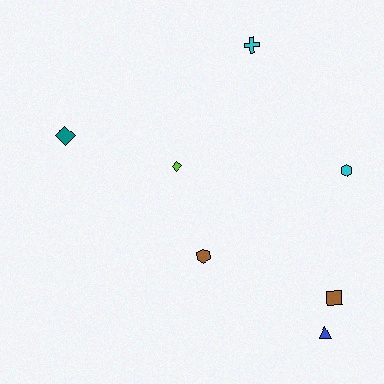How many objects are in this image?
There are 7 objects.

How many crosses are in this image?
There is 1 cross.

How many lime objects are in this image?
There is 1 lime object.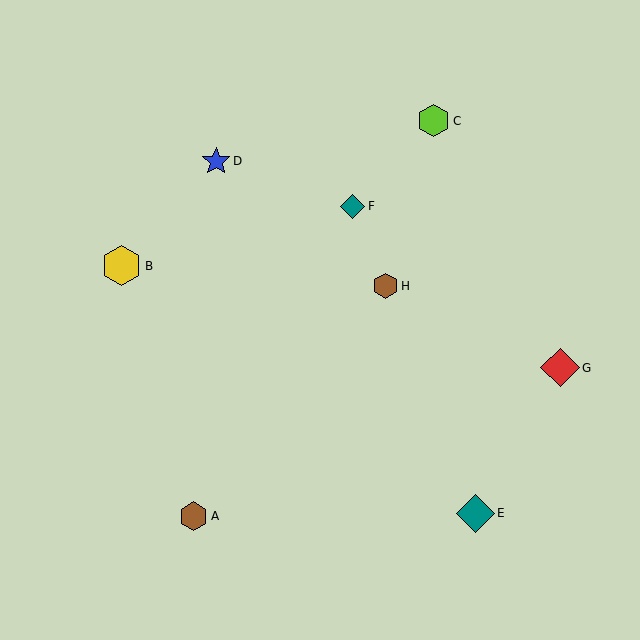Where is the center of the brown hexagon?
The center of the brown hexagon is at (385, 286).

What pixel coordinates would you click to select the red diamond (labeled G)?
Click at (560, 368) to select the red diamond G.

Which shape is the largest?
The yellow hexagon (labeled B) is the largest.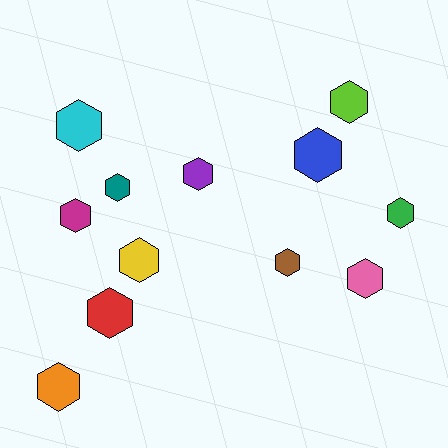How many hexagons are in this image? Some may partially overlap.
There are 12 hexagons.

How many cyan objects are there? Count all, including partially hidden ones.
There is 1 cyan object.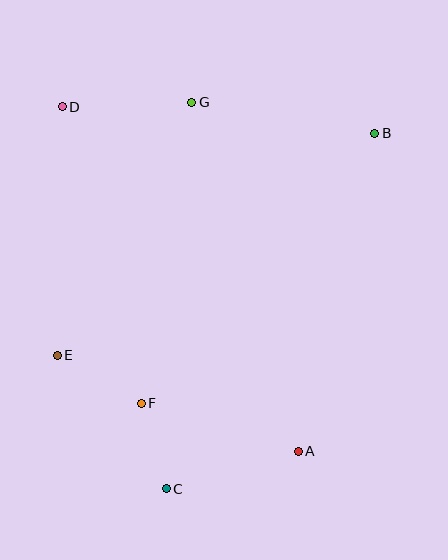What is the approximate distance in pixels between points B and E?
The distance between B and E is approximately 388 pixels.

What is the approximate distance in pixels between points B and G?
The distance between B and G is approximately 186 pixels.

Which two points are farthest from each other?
Points A and D are farthest from each other.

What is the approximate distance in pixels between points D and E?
The distance between D and E is approximately 249 pixels.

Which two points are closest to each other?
Points C and F are closest to each other.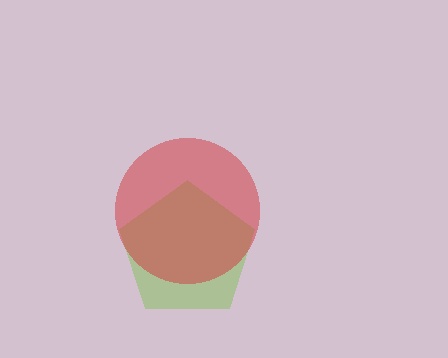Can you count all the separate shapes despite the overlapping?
Yes, there are 2 separate shapes.